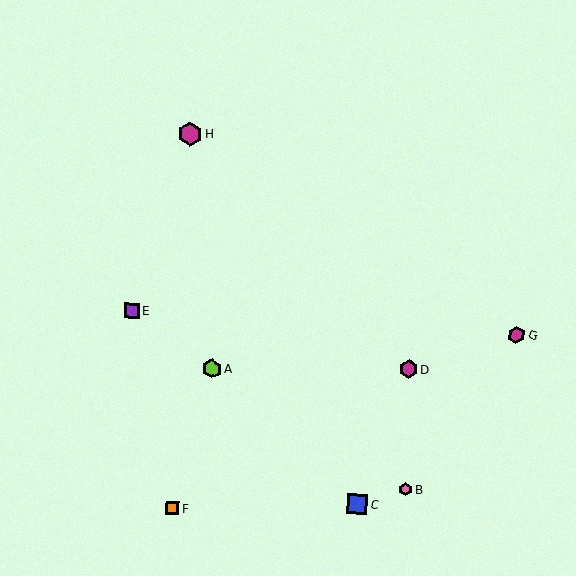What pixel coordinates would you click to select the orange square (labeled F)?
Click at (173, 508) to select the orange square F.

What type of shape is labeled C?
Shape C is a blue square.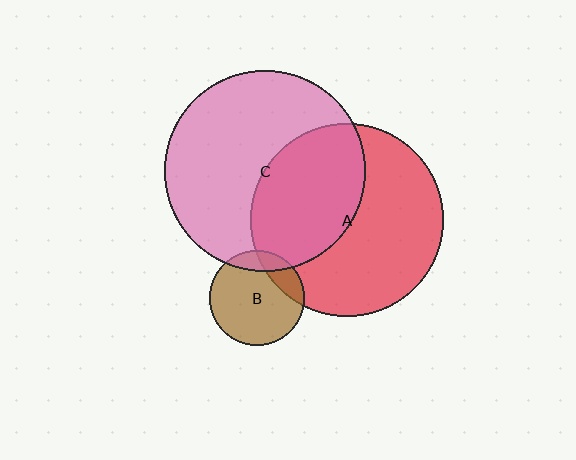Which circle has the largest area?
Circle C (pink).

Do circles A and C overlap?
Yes.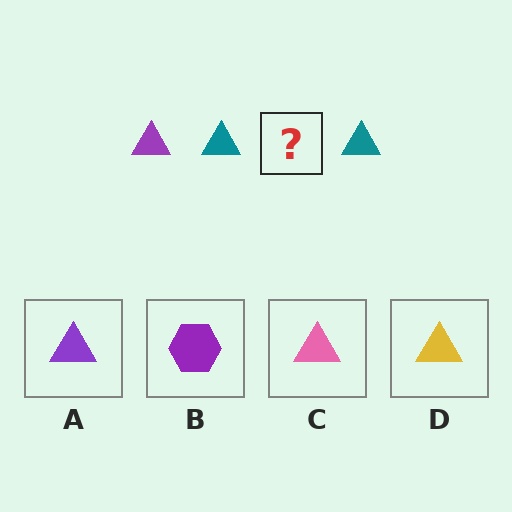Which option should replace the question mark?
Option A.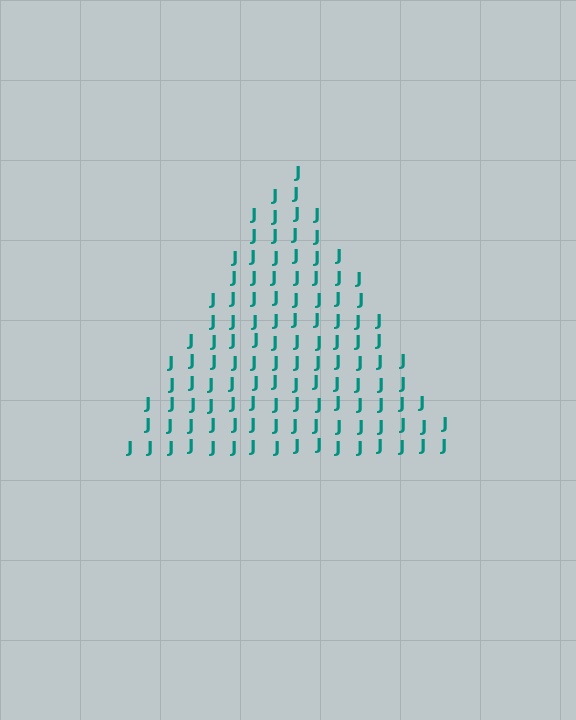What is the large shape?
The large shape is a triangle.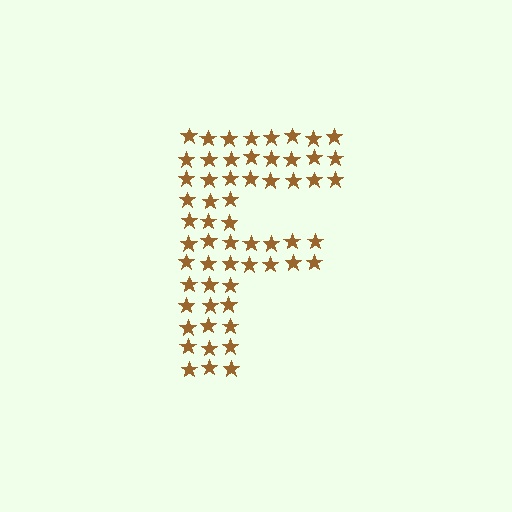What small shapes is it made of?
It is made of small stars.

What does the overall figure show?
The overall figure shows the letter F.